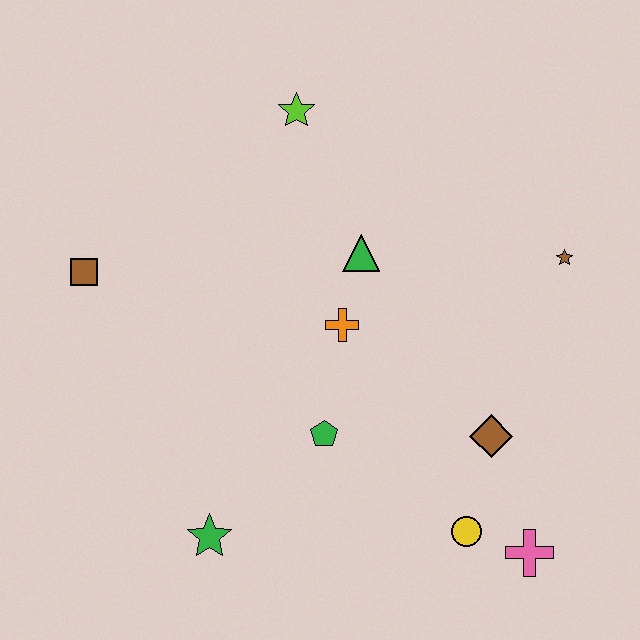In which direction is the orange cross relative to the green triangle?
The orange cross is below the green triangle.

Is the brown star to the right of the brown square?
Yes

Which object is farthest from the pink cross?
The brown square is farthest from the pink cross.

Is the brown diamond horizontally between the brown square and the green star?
No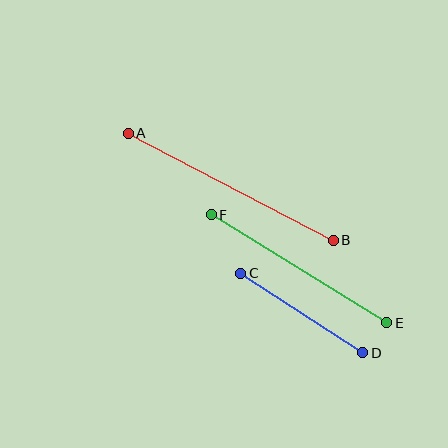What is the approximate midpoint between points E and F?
The midpoint is at approximately (299, 269) pixels.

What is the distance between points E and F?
The distance is approximately 206 pixels.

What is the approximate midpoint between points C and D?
The midpoint is at approximately (302, 313) pixels.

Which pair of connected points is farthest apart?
Points A and B are farthest apart.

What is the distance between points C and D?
The distance is approximately 146 pixels.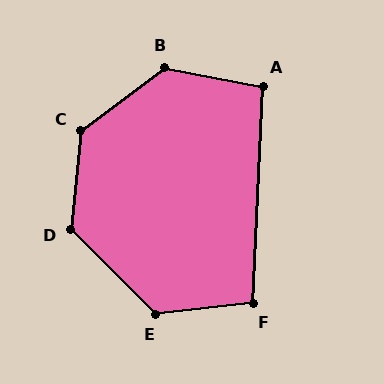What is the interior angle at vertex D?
Approximately 129 degrees (obtuse).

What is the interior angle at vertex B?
Approximately 132 degrees (obtuse).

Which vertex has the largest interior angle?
C, at approximately 133 degrees.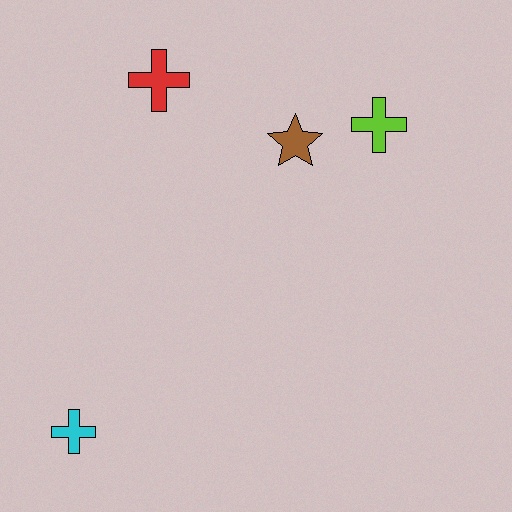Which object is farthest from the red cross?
The cyan cross is farthest from the red cross.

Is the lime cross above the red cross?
No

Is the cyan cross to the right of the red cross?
No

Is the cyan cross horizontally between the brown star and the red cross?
No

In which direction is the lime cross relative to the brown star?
The lime cross is to the right of the brown star.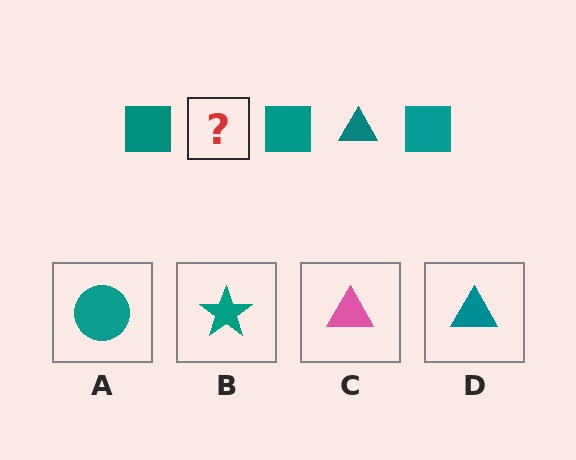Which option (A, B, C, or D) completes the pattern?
D.